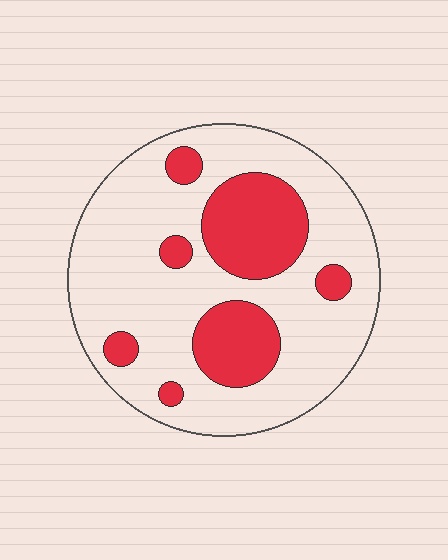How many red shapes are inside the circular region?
7.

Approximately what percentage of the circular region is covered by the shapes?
Approximately 25%.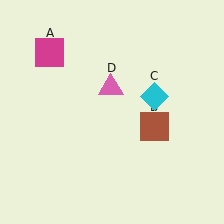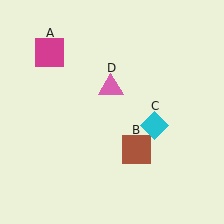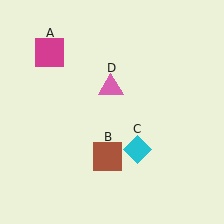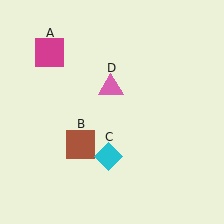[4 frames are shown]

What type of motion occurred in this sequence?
The brown square (object B), cyan diamond (object C) rotated clockwise around the center of the scene.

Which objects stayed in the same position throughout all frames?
Magenta square (object A) and pink triangle (object D) remained stationary.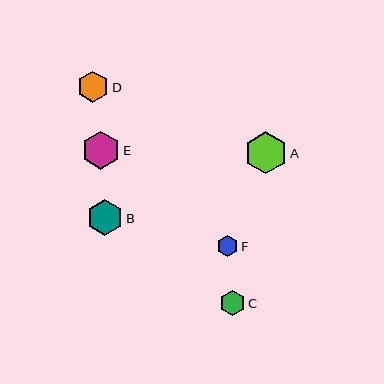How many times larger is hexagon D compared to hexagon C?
Hexagon D is approximately 1.3 times the size of hexagon C.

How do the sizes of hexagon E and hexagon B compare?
Hexagon E and hexagon B are approximately the same size.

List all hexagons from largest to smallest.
From largest to smallest: A, E, B, D, C, F.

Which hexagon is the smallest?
Hexagon F is the smallest with a size of approximately 22 pixels.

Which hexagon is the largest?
Hexagon A is the largest with a size of approximately 42 pixels.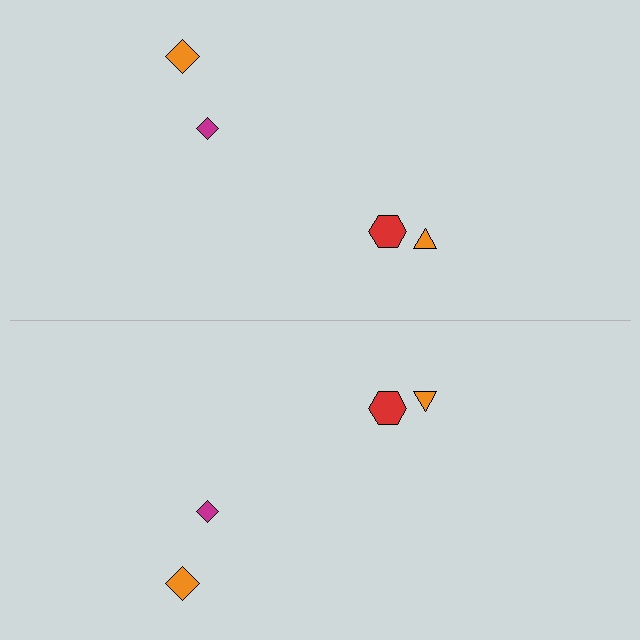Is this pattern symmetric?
Yes, this pattern has bilateral (reflection) symmetry.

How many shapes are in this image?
There are 8 shapes in this image.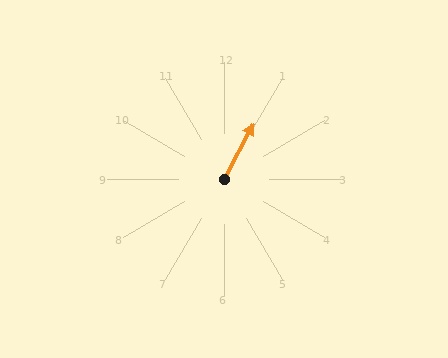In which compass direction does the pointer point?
Northeast.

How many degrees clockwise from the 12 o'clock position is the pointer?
Approximately 28 degrees.